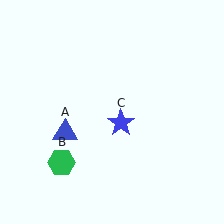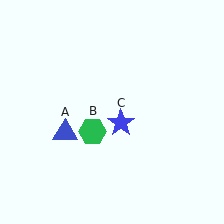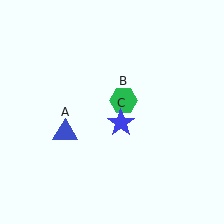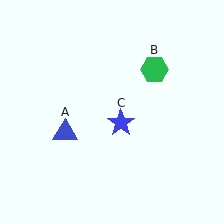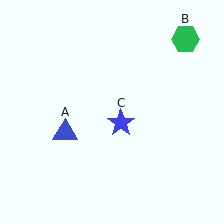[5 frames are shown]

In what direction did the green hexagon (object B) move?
The green hexagon (object B) moved up and to the right.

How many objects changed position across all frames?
1 object changed position: green hexagon (object B).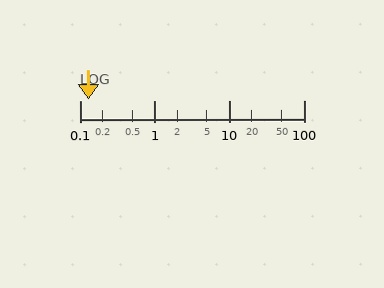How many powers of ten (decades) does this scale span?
The scale spans 3 decades, from 0.1 to 100.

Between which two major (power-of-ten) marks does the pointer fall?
The pointer is between 0.1 and 1.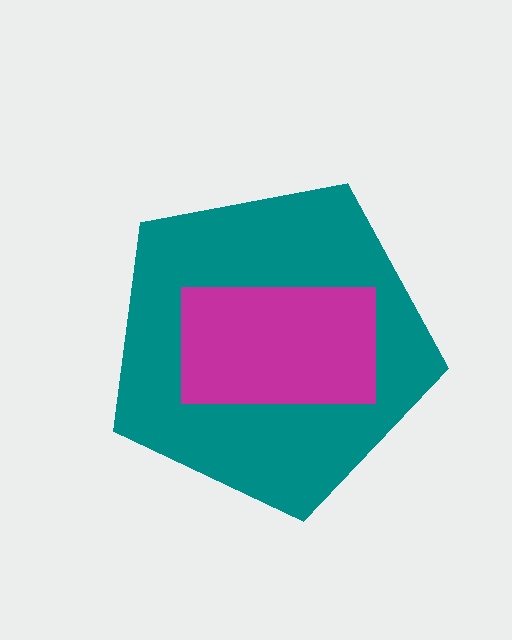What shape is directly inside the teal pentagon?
The magenta rectangle.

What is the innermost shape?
The magenta rectangle.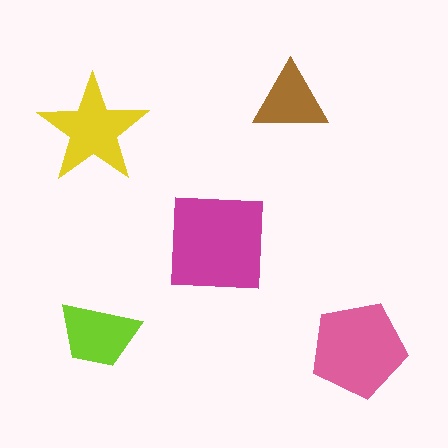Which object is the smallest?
The brown triangle.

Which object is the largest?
The magenta square.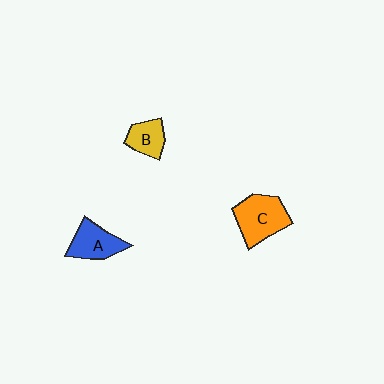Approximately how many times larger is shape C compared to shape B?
Approximately 1.7 times.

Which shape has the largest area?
Shape C (orange).